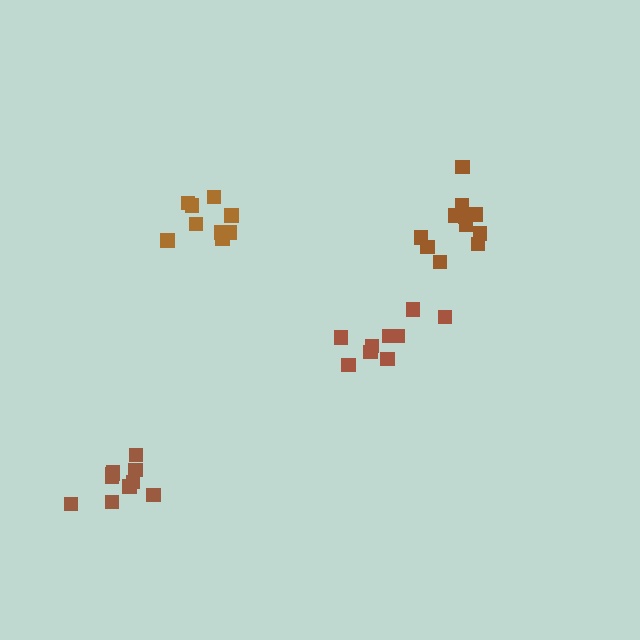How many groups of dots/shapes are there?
There are 4 groups.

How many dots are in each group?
Group 1: 10 dots, Group 2: 9 dots, Group 3: 11 dots, Group 4: 9 dots (39 total).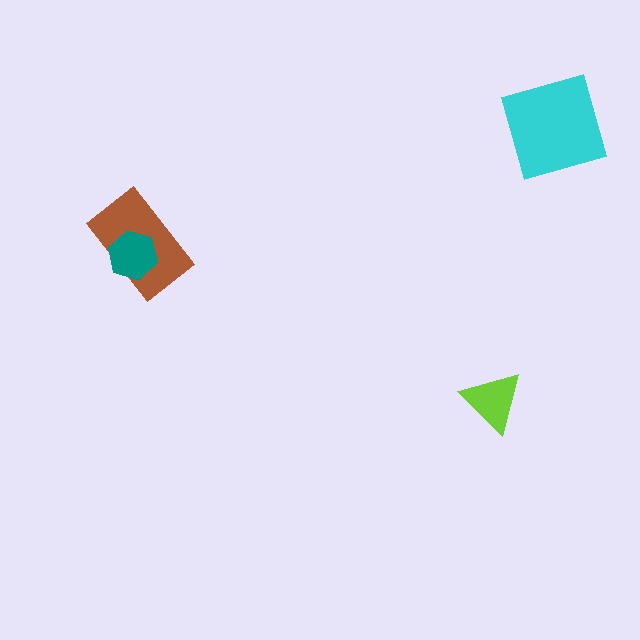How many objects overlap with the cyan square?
0 objects overlap with the cyan square.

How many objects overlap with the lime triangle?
0 objects overlap with the lime triangle.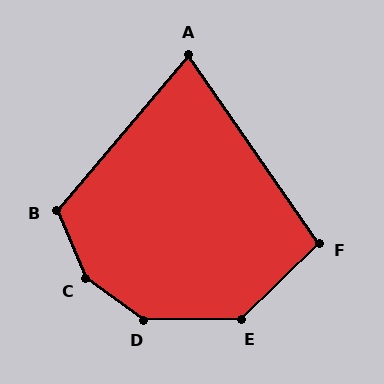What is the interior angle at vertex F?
Approximately 100 degrees (obtuse).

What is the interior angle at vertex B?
Approximately 116 degrees (obtuse).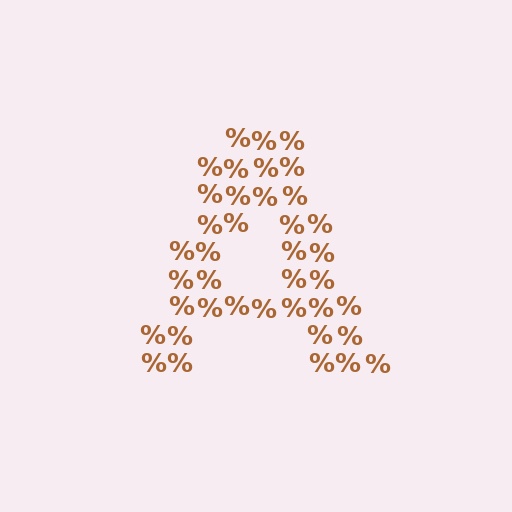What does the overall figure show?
The overall figure shows the letter A.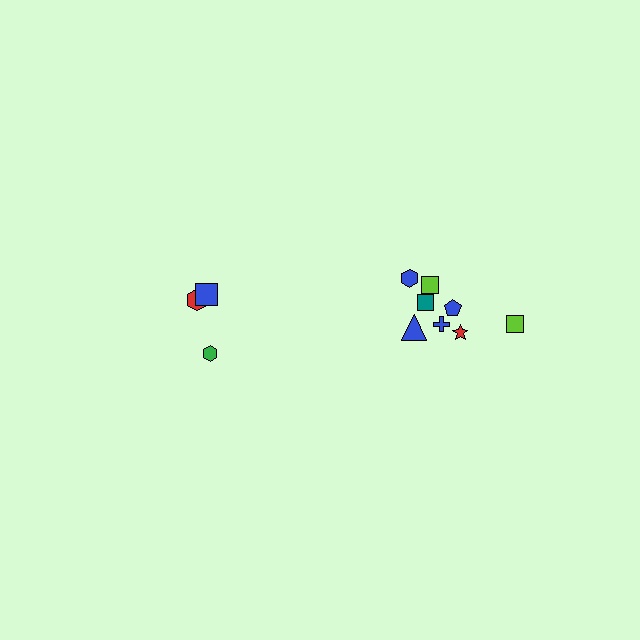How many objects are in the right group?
There are 8 objects.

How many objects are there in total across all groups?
There are 11 objects.